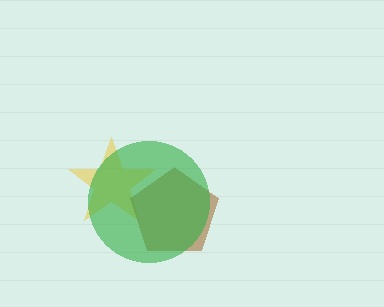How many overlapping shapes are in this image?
There are 3 overlapping shapes in the image.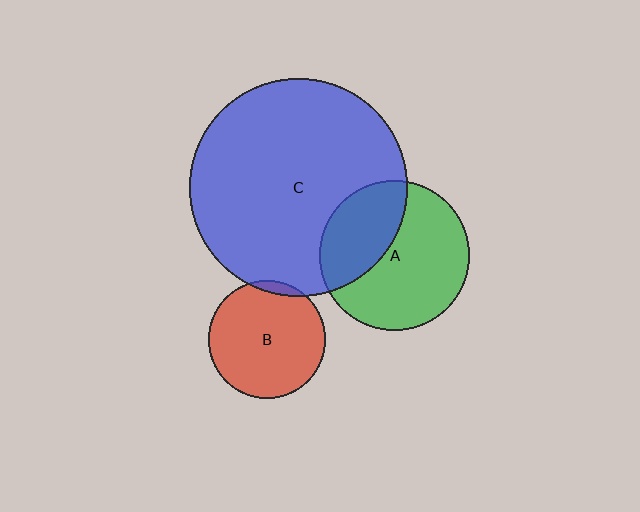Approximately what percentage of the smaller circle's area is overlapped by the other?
Approximately 35%.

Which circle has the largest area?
Circle C (blue).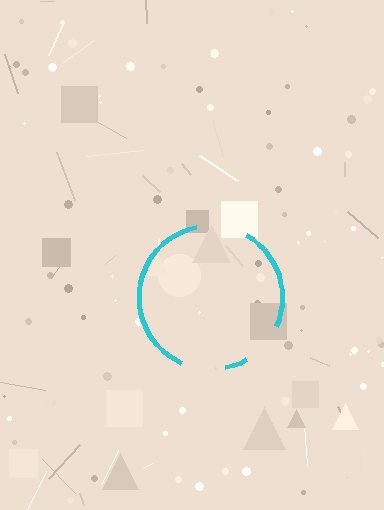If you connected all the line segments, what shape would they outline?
They would outline a circle.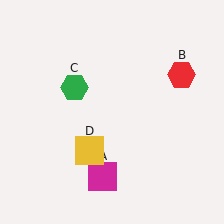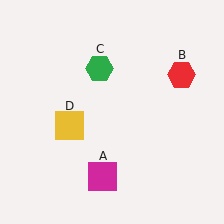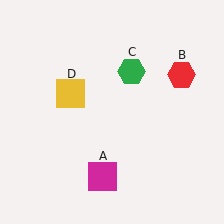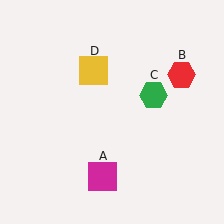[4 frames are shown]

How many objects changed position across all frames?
2 objects changed position: green hexagon (object C), yellow square (object D).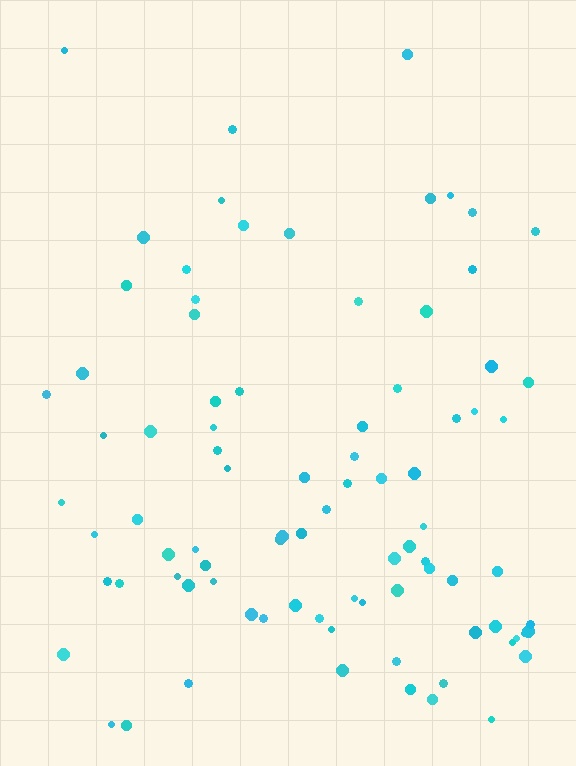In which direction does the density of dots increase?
From top to bottom, with the bottom side densest.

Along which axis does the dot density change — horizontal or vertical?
Vertical.